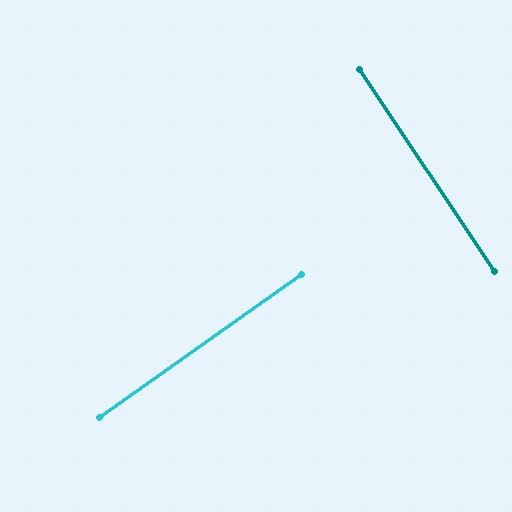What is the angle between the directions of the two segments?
Approximately 88 degrees.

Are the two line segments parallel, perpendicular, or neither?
Perpendicular — they meet at approximately 88°.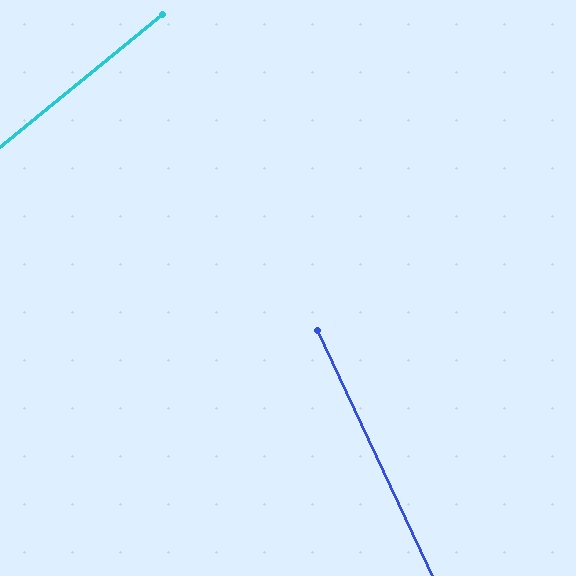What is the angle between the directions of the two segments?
Approximately 76 degrees.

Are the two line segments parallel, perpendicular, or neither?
Neither parallel nor perpendicular — they differ by about 76°.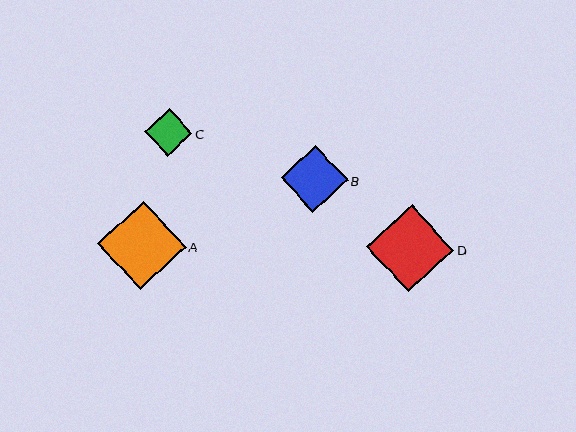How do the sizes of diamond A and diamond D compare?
Diamond A and diamond D are approximately the same size.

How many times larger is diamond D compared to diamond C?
Diamond D is approximately 1.8 times the size of diamond C.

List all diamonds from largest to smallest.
From largest to smallest: A, D, B, C.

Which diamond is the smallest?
Diamond C is the smallest with a size of approximately 47 pixels.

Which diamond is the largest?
Diamond A is the largest with a size of approximately 89 pixels.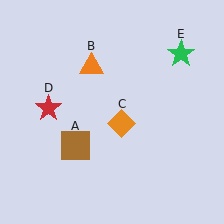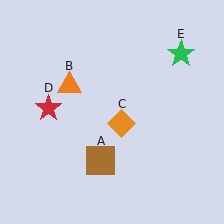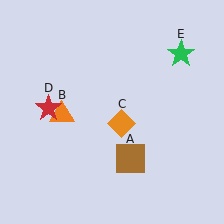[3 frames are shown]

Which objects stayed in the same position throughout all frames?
Orange diamond (object C) and red star (object D) and green star (object E) remained stationary.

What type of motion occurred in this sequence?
The brown square (object A), orange triangle (object B) rotated counterclockwise around the center of the scene.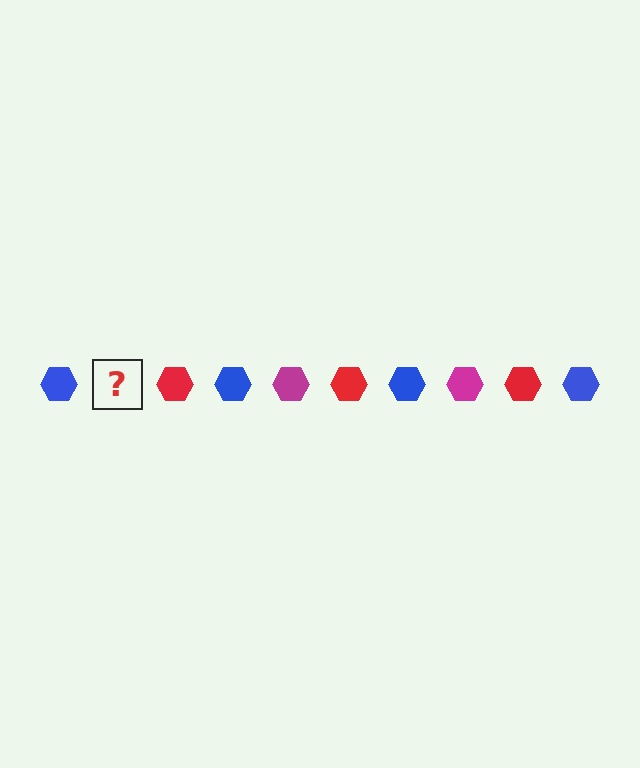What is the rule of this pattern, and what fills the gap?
The rule is that the pattern cycles through blue, magenta, red hexagons. The gap should be filled with a magenta hexagon.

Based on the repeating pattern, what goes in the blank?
The blank should be a magenta hexagon.